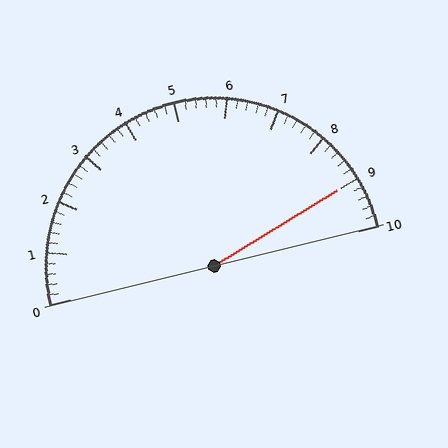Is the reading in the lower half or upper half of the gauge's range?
The reading is in the upper half of the range (0 to 10).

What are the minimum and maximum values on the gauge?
The gauge ranges from 0 to 10.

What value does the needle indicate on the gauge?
The needle indicates approximately 9.0.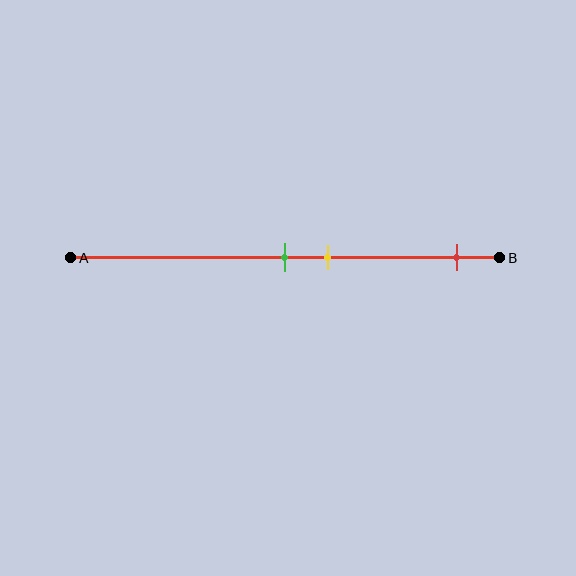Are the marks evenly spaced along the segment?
No, the marks are not evenly spaced.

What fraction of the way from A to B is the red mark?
The red mark is approximately 90% (0.9) of the way from A to B.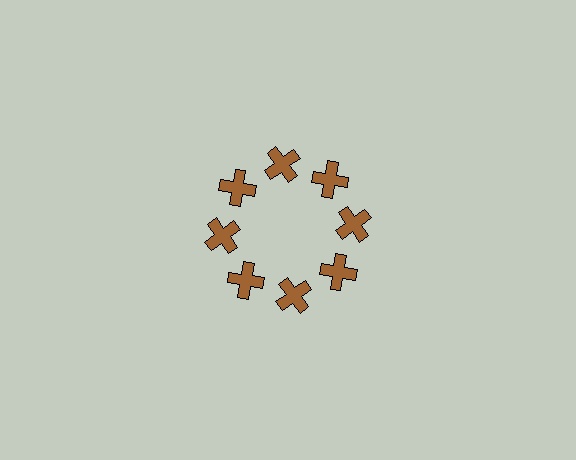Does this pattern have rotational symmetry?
Yes, this pattern has 8-fold rotational symmetry. It looks the same after rotating 45 degrees around the center.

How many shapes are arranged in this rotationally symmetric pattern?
There are 8 shapes, arranged in 8 groups of 1.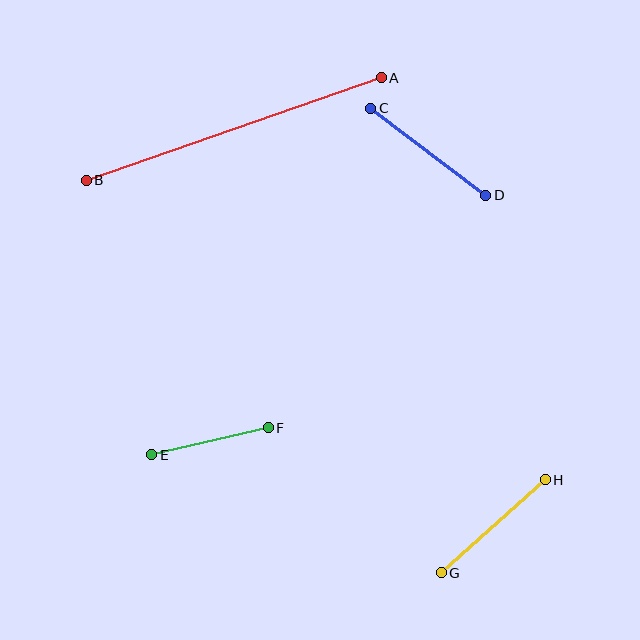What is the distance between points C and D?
The distance is approximately 144 pixels.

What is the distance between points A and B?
The distance is approximately 312 pixels.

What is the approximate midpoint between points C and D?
The midpoint is at approximately (428, 152) pixels.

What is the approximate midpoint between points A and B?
The midpoint is at approximately (234, 129) pixels.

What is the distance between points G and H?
The distance is approximately 140 pixels.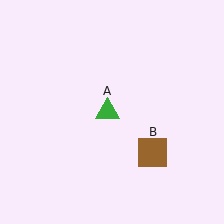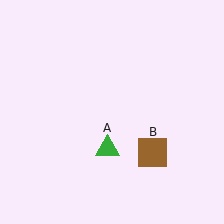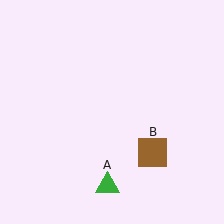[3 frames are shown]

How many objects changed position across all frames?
1 object changed position: green triangle (object A).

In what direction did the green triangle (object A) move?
The green triangle (object A) moved down.